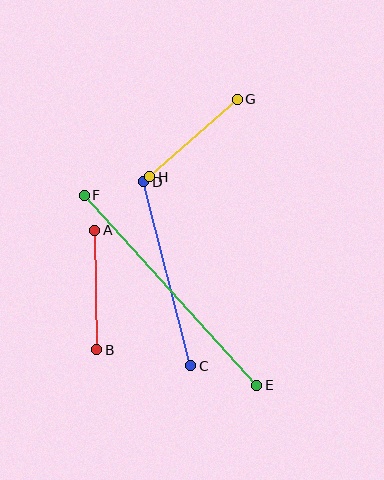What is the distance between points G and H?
The distance is approximately 117 pixels.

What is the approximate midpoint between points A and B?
The midpoint is at approximately (96, 290) pixels.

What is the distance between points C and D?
The distance is approximately 190 pixels.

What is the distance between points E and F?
The distance is approximately 256 pixels.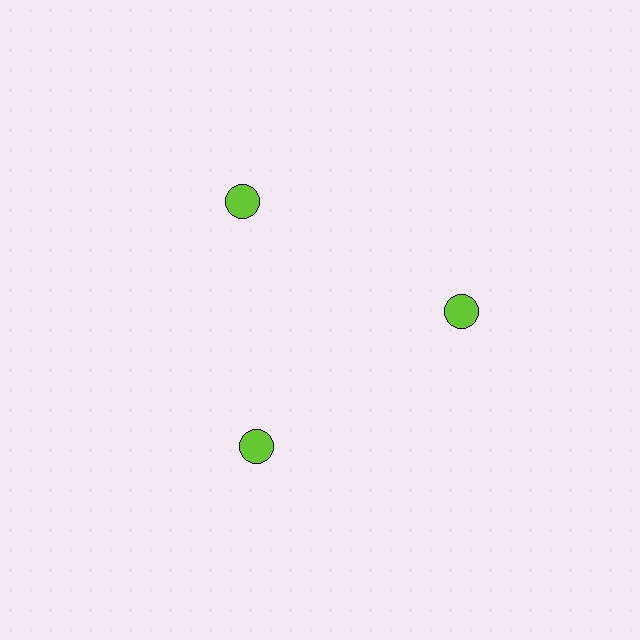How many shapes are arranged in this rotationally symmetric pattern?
There are 3 shapes, arranged in 3 groups of 1.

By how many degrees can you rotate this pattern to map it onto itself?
The pattern maps onto itself every 120 degrees of rotation.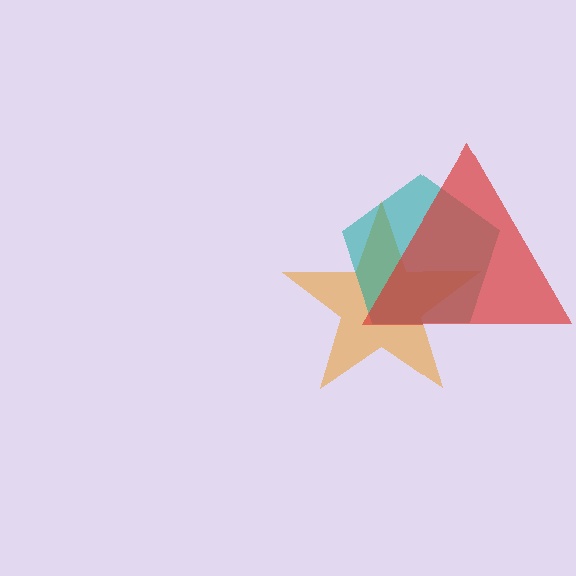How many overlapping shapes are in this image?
There are 3 overlapping shapes in the image.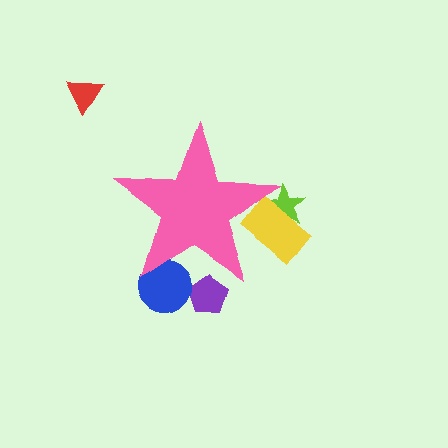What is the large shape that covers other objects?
A pink star.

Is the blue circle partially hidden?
Yes, the blue circle is partially hidden behind the pink star.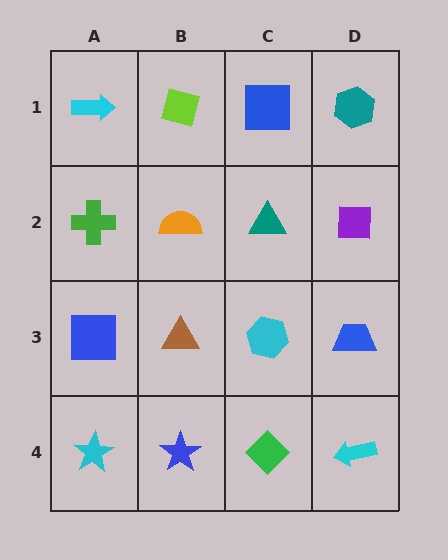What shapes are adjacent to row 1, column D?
A purple square (row 2, column D), a blue square (row 1, column C).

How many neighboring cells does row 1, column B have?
3.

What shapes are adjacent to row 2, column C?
A blue square (row 1, column C), a cyan hexagon (row 3, column C), an orange semicircle (row 2, column B), a purple square (row 2, column D).